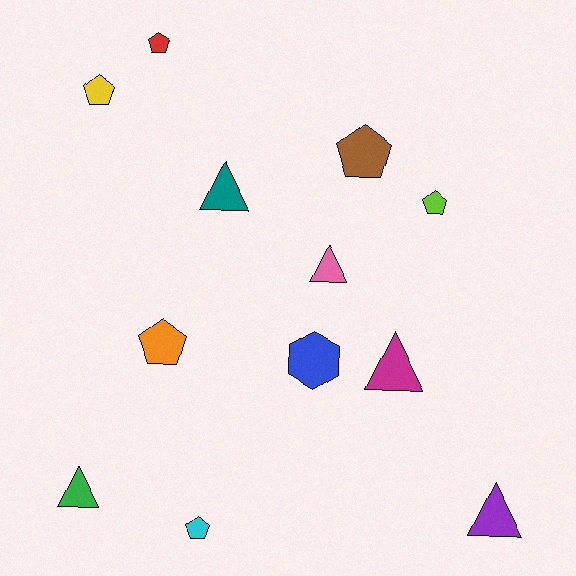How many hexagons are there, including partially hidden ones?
There is 1 hexagon.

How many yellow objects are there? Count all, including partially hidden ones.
There is 1 yellow object.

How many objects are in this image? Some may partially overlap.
There are 12 objects.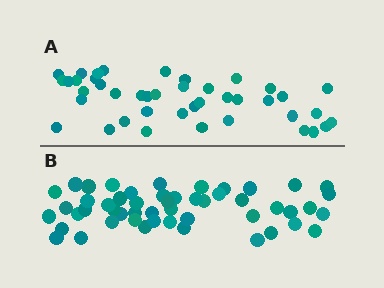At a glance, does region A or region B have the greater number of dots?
Region B (the bottom region) has more dots.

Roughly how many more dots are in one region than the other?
Region B has roughly 8 or so more dots than region A.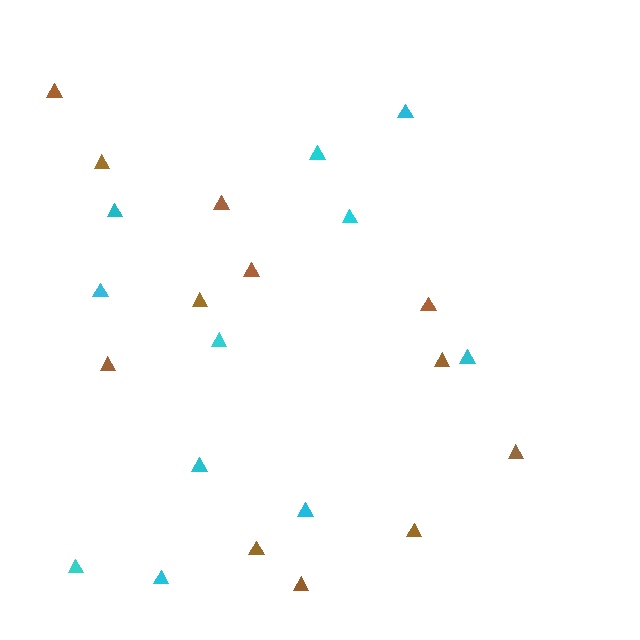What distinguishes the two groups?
There are 2 groups: one group of brown triangles (12) and one group of cyan triangles (11).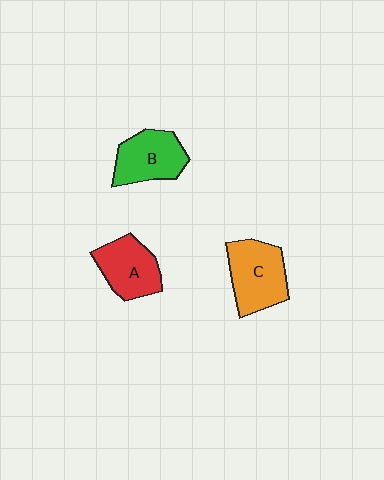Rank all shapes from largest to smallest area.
From largest to smallest: C (orange), B (green), A (red).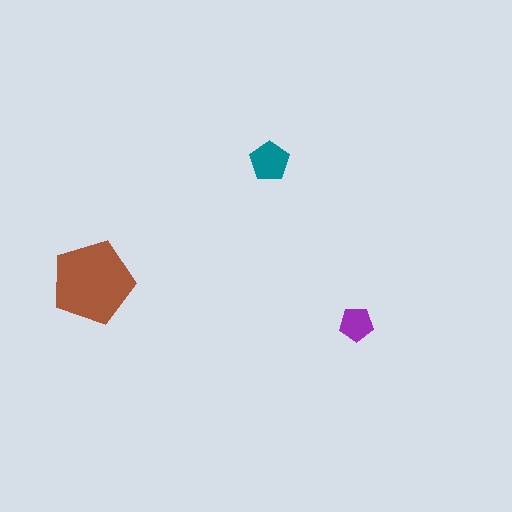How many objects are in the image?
There are 3 objects in the image.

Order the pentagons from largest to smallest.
the brown one, the teal one, the purple one.